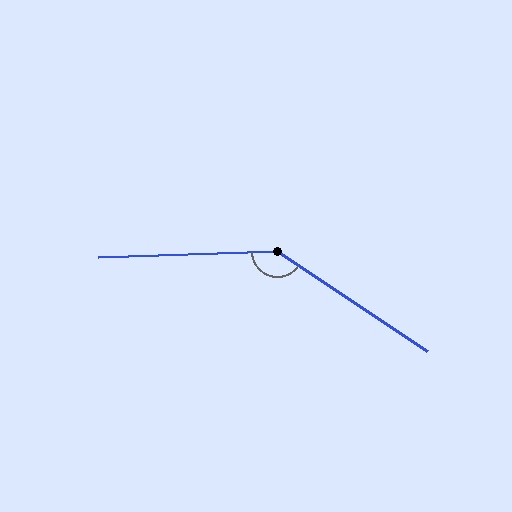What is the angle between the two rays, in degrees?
Approximately 144 degrees.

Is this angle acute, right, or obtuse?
It is obtuse.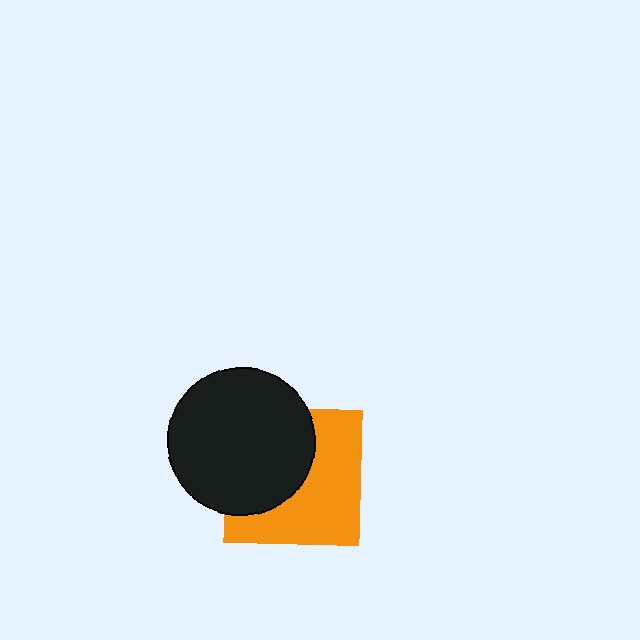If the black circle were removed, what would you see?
You would see the complete orange square.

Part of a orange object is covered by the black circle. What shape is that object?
It is a square.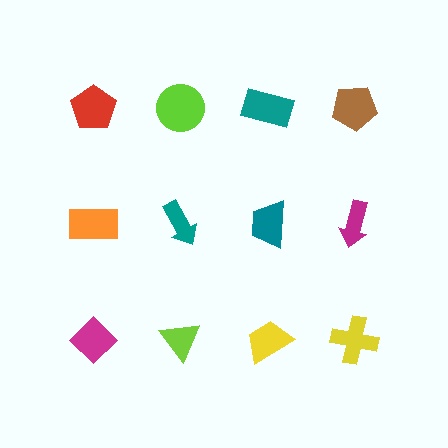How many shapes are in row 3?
4 shapes.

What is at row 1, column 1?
A red pentagon.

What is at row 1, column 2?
A lime circle.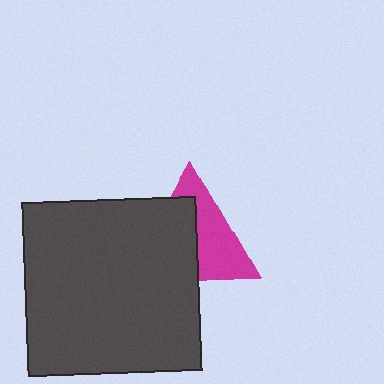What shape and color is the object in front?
The object in front is a dark gray square.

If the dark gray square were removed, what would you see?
You would see the complete magenta triangle.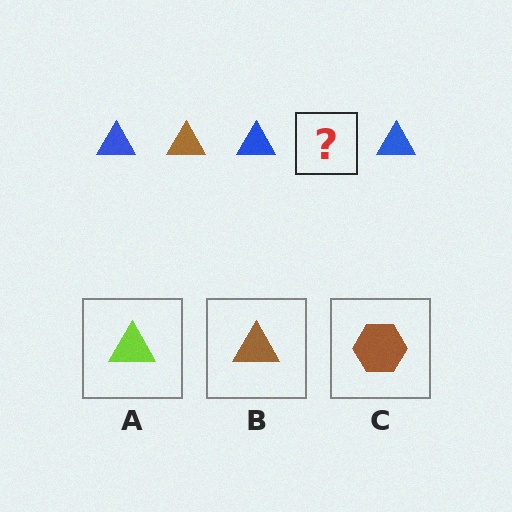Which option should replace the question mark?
Option B.